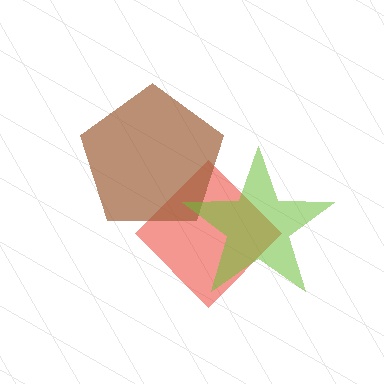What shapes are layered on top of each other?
The layered shapes are: a red diamond, a brown pentagon, a lime star.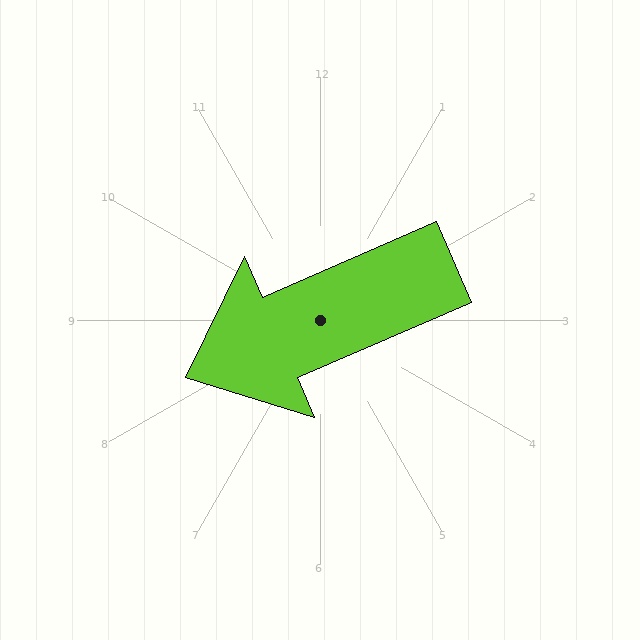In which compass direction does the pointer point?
Southwest.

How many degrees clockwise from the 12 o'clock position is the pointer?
Approximately 247 degrees.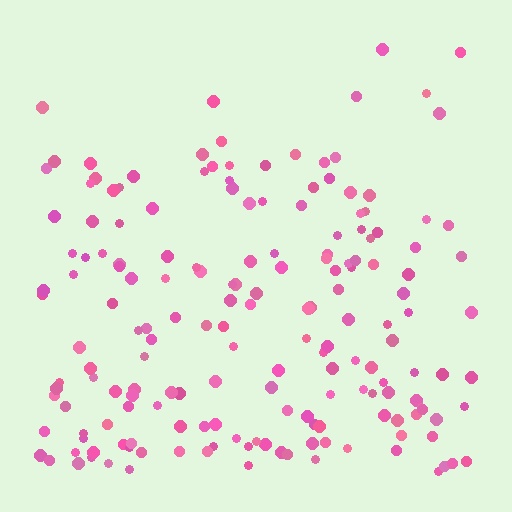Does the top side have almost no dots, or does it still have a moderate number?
Still a moderate number, just noticeably fewer than the bottom.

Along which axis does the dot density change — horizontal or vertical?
Vertical.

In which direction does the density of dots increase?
From top to bottom, with the bottom side densest.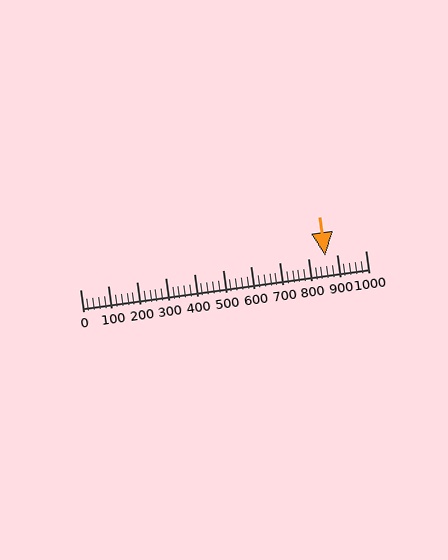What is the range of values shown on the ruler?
The ruler shows values from 0 to 1000.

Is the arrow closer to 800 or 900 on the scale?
The arrow is closer to 900.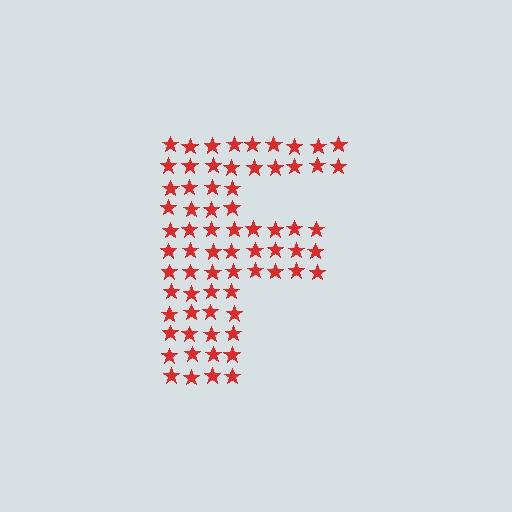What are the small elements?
The small elements are stars.